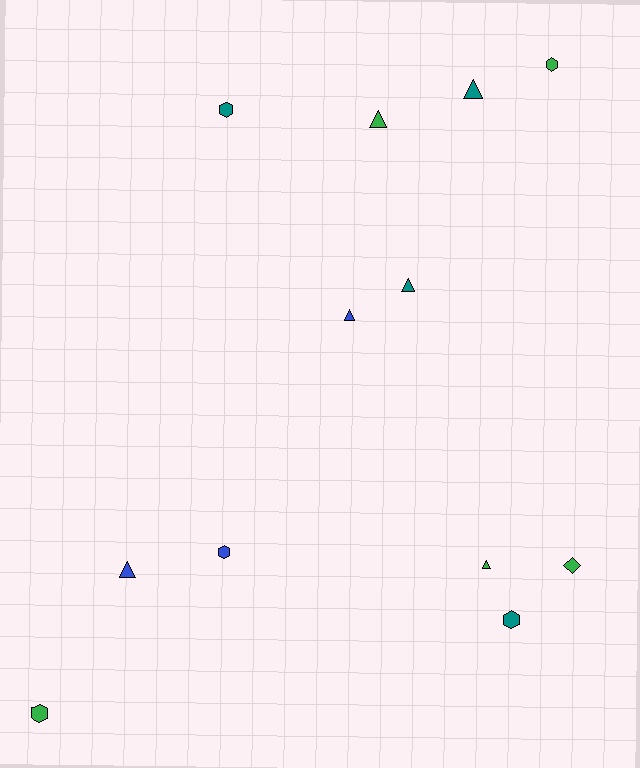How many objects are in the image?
There are 12 objects.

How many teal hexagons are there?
There are 2 teal hexagons.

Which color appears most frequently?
Green, with 5 objects.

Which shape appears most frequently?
Triangle, with 6 objects.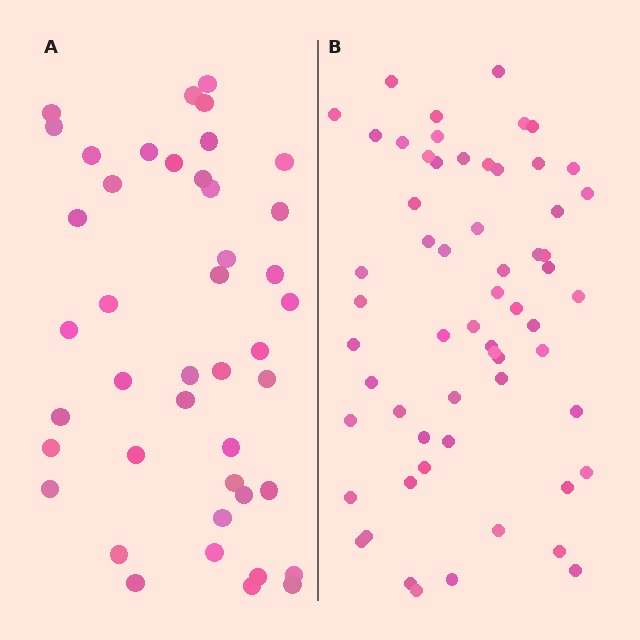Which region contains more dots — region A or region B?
Region B (the right region) has more dots.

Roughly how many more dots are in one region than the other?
Region B has approximately 15 more dots than region A.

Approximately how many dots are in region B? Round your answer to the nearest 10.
About 60 dots.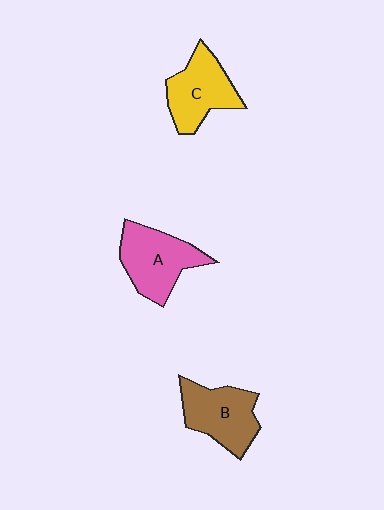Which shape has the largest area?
Shape A (pink).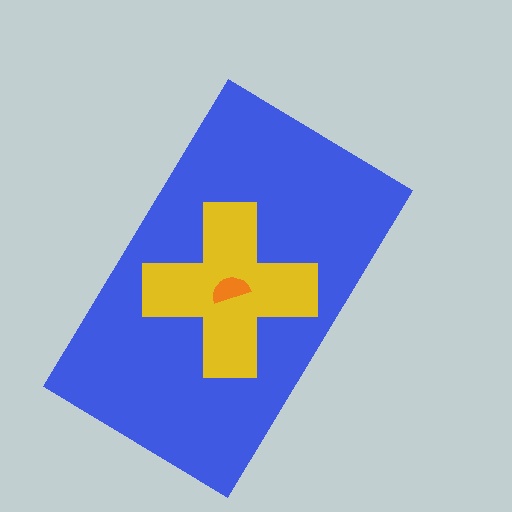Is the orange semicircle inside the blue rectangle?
Yes.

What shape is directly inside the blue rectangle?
The yellow cross.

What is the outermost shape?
The blue rectangle.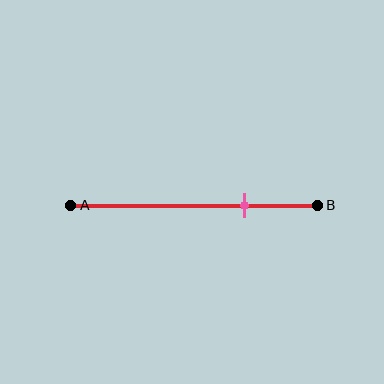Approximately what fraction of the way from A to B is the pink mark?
The pink mark is approximately 70% of the way from A to B.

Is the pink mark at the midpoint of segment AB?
No, the mark is at about 70% from A, not at the 50% midpoint.